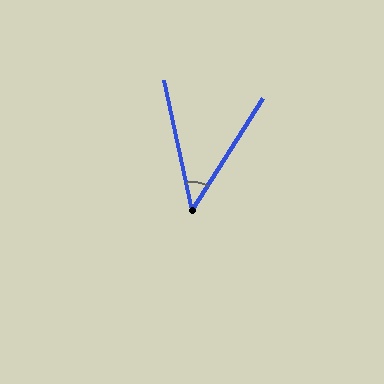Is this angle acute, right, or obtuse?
It is acute.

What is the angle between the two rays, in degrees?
Approximately 44 degrees.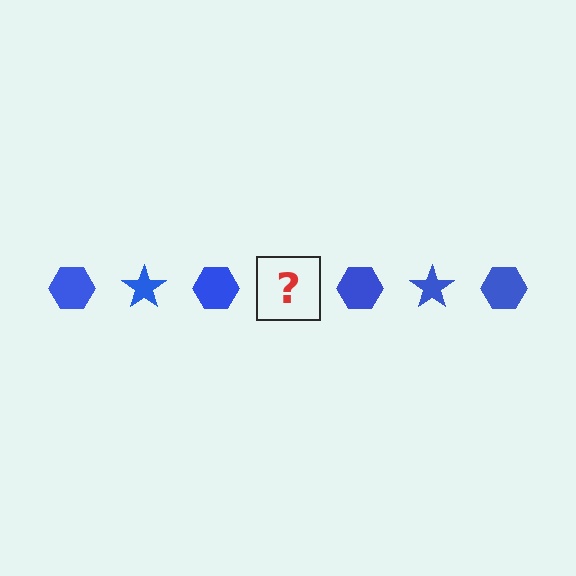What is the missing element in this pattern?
The missing element is a blue star.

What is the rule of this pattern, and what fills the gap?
The rule is that the pattern cycles through hexagon, star shapes in blue. The gap should be filled with a blue star.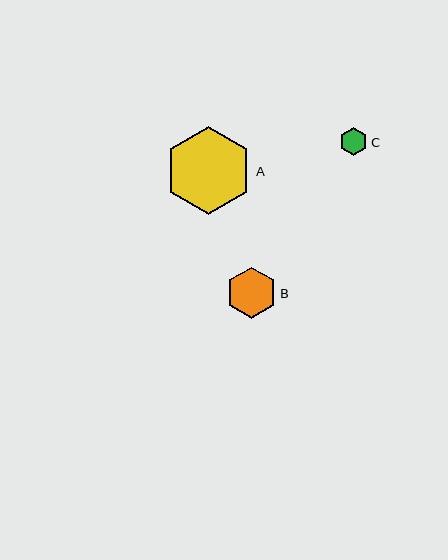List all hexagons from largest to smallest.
From largest to smallest: A, B, C.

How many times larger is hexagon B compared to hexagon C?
Hexagon B is approximately 1.8 times the size of hexagon C.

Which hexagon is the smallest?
Hexagon C is the smallest with a size of approximately 28 pixels.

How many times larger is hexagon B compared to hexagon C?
Hexagon B is approximately 1.8 times the size of hexagon C.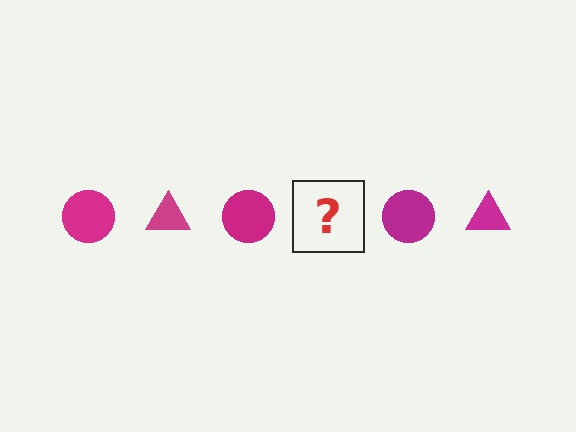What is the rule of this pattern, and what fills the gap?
The rule is that the pattern cycles through circle, triangle shapes in magenta. The gap should be filled with a magenta triangle.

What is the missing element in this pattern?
The missing element is a magenta triangle.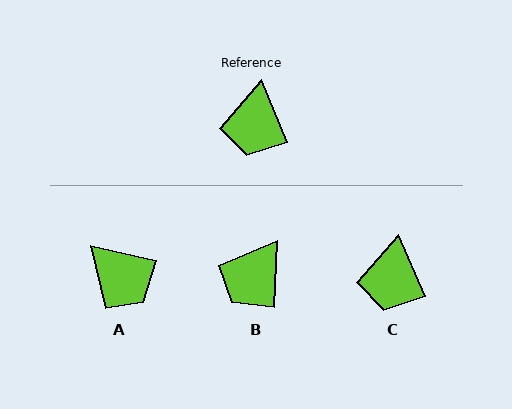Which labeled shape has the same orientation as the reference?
C.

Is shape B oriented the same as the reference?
No, it is off by about 26 degrees.